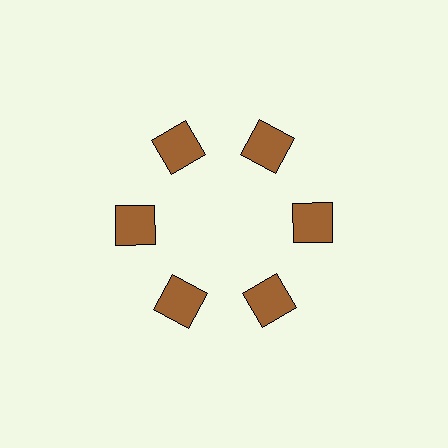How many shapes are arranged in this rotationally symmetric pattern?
There are 6 shapes, arranged in 6 groups of 1.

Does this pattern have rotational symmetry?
Yes, this pattern has 6-fold rotational symmetry. It looks the same after rotating 60 degrees around the center.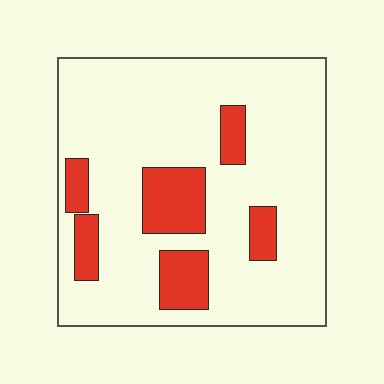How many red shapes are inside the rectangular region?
6.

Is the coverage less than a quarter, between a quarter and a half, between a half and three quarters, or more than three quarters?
Less than a quarter.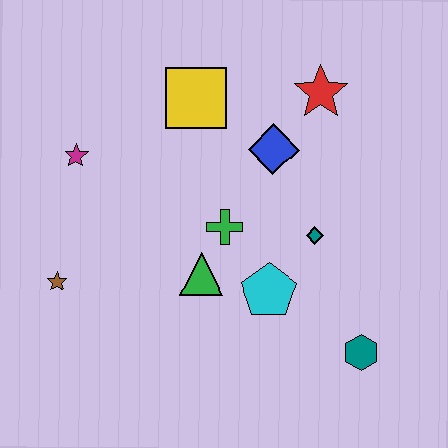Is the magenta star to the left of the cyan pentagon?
Yes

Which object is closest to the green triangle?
The green cross is closest to the green triangle.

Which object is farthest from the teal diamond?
The brown star is farthest from the teal diamond.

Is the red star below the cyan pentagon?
No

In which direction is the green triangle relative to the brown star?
The green triangle is to the right of the brown star.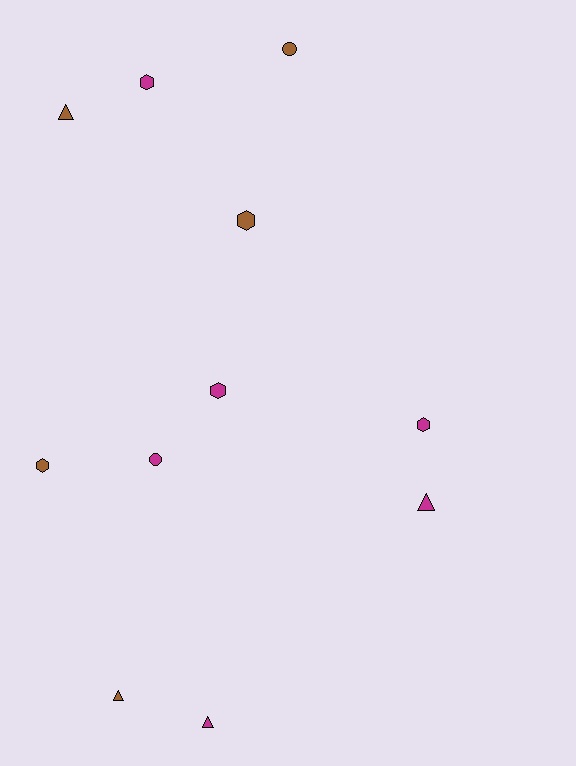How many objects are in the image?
There are 11 objects.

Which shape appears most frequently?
Hexagon, with 5 objects.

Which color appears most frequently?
Magenta, with 6 objects.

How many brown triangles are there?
There are 2 brown triangles.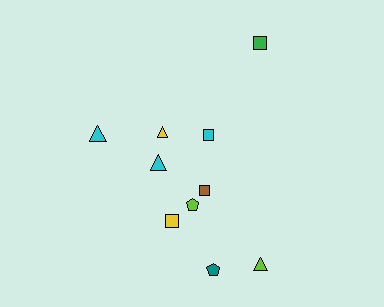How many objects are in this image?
There are 10 objects.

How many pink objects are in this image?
There are no pink objects.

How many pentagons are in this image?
There are 2 pentagons.